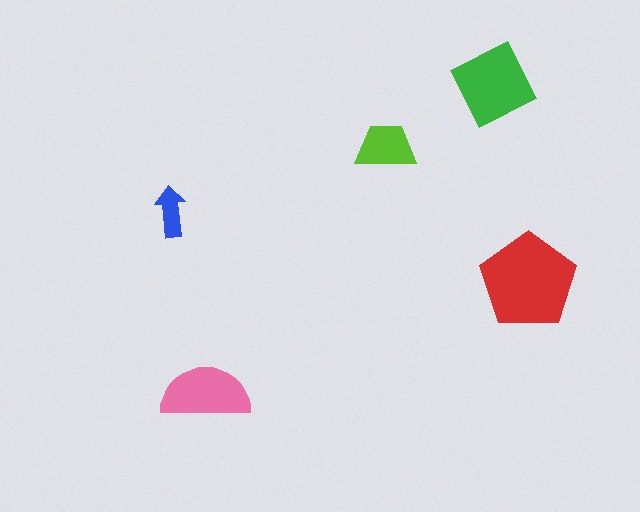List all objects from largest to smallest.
The red pentagon, the green square, the pink semicircle, the lime trapezoid, the blue arrow.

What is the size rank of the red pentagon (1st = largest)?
1st.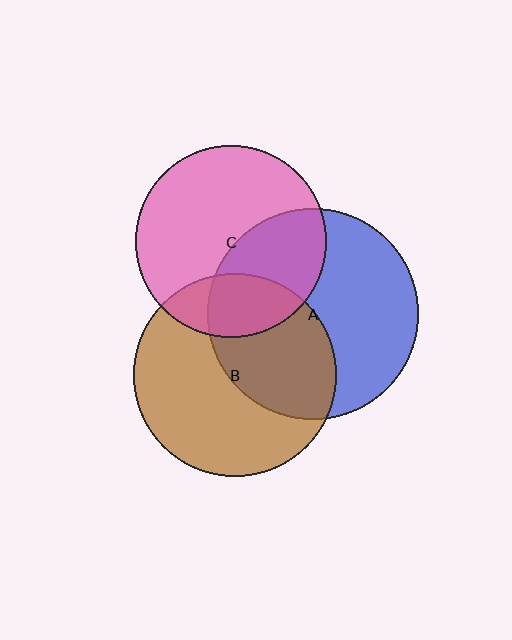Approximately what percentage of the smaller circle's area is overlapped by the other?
Approximately 45%.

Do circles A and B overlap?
Yes.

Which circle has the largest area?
Circle A (blue).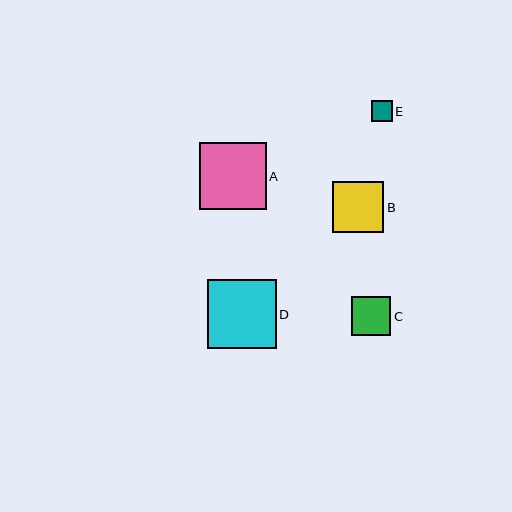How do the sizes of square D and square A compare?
Square D and square A are approximately the same size.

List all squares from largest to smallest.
From largest to smallest: D, A, B, C, E.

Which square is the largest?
Square D is the largest with a size of approximately 69 pixels.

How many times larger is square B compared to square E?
Square B is approximately 2.4 times the size of square E.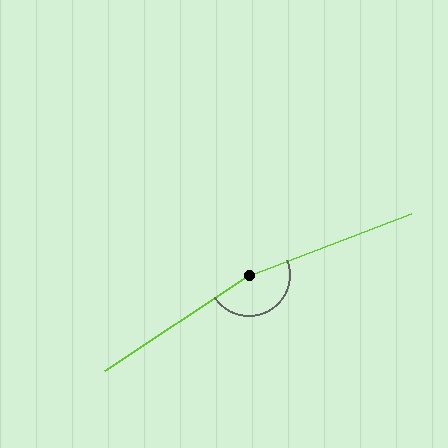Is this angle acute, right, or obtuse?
It is obtuse.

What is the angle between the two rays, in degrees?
Approximately 167 degrees.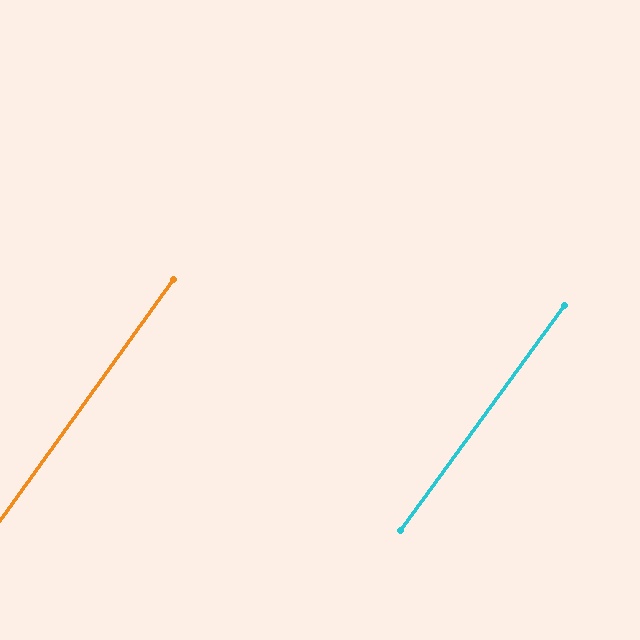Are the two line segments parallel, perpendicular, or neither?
Parallel — their directions differ by only 0.1°.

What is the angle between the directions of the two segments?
Approximately 0 degrees.